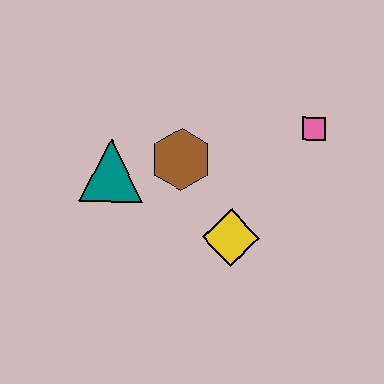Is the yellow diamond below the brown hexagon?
Yes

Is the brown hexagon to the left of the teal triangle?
No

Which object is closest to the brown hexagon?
The teal triangle is closest to the brown hexagon.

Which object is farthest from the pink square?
The teal triangle is farthest from the pink square.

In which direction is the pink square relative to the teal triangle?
The pink square is to the right of the teal triangle.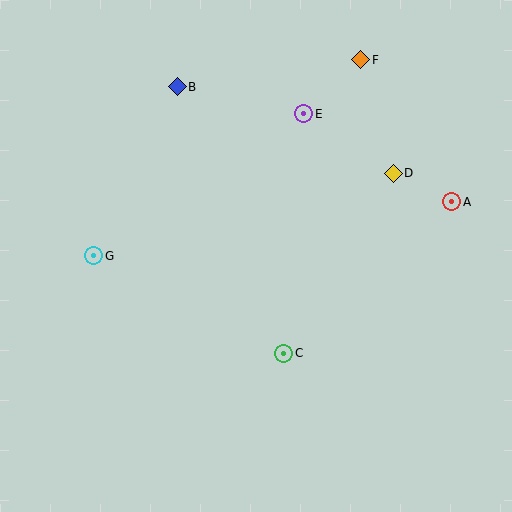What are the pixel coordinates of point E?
Point E is at (304, 114).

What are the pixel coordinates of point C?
Point C is at (284, 353).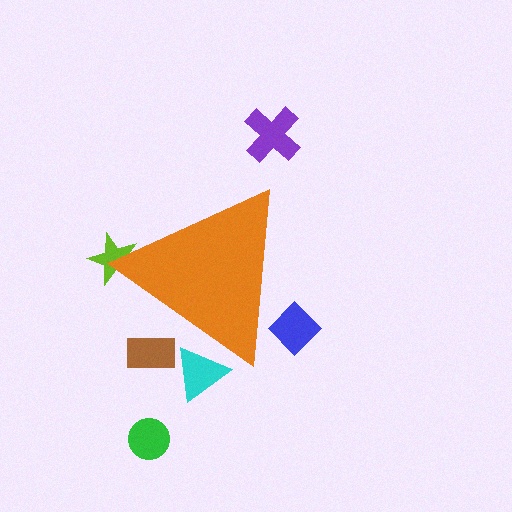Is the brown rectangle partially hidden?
Yes, the brown rectangle is partially hidden behind the orange triangle.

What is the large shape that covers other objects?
An orange triangle.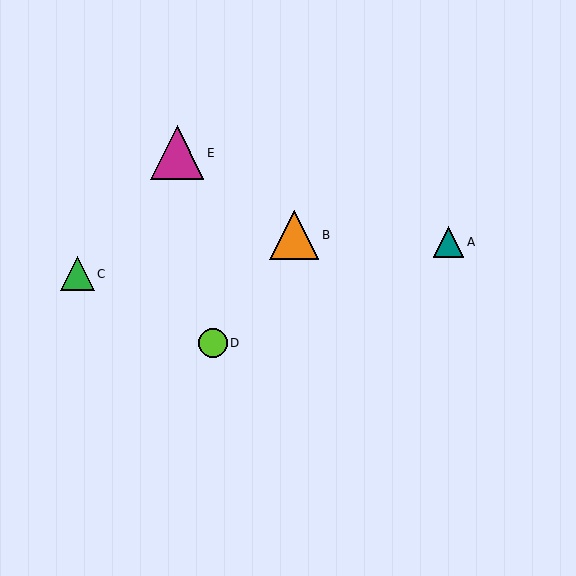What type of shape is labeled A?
Shape A is a teal triangle.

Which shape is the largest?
The magenta triangle (labeled E) is the largest.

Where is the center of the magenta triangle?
The center of the magenta triangle is at (177, 153).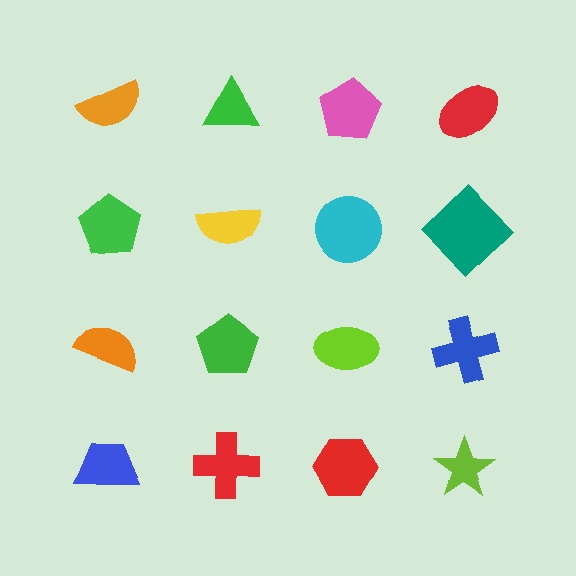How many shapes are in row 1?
4 shapes.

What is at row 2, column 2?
A yellow semicircle.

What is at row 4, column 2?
A red cross.